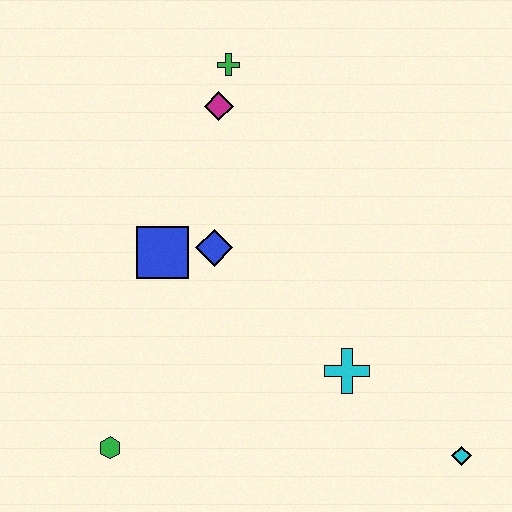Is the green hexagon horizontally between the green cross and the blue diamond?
No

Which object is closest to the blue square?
The blue diamond is closest to the blue square.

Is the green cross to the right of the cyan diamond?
No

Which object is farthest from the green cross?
The cyan diamond is farthest from the green cross.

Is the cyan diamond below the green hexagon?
Yes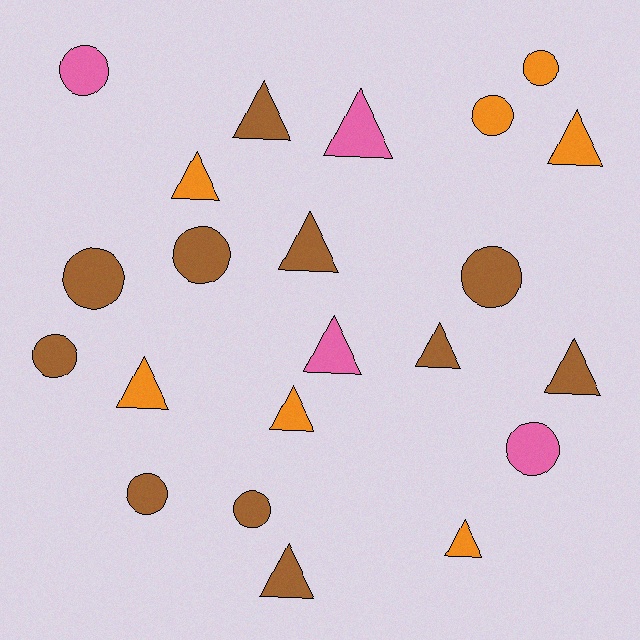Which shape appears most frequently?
Triangle, with 12 objects.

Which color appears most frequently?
Brown, with 11 objects.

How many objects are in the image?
There are 22 objects.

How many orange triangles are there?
There are 5 orange triangles.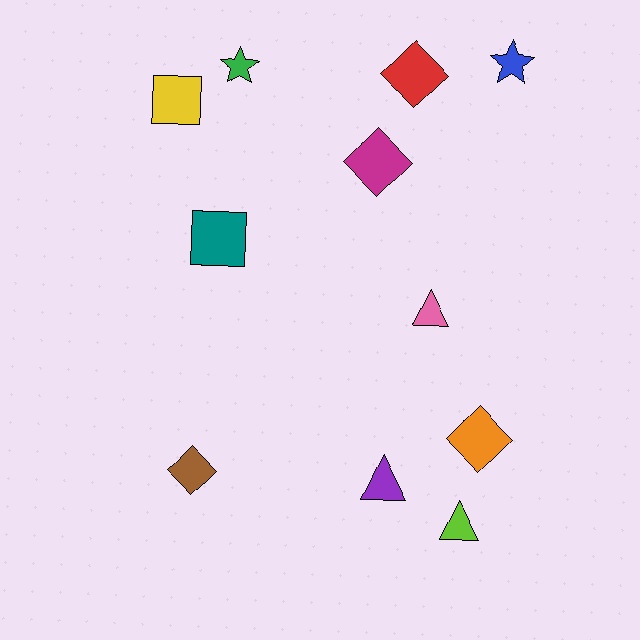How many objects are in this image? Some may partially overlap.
There are 11 objects.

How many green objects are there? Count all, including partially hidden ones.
There is 1 green object.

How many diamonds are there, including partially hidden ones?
There are 4 diamonds.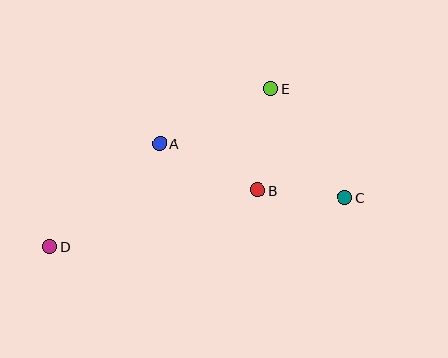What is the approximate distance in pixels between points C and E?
The distance between C and E is approximately 131 pixels.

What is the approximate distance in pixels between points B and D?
The distance between B and D is approximately 215 pixels.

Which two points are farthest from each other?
Points C and D are farthest from each other.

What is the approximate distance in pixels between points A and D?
The distance between A and D is approximately 151 pixels.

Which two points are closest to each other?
Points B and C are closest to each other.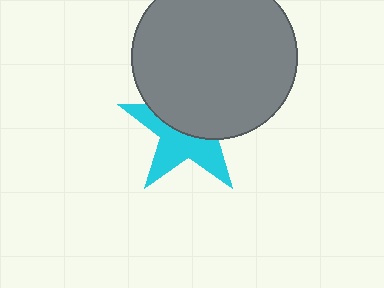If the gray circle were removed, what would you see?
You would see the complete cyan star.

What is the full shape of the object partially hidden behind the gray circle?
The partially hidden object is a cyan star.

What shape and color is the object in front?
The object in front is a gray circle.